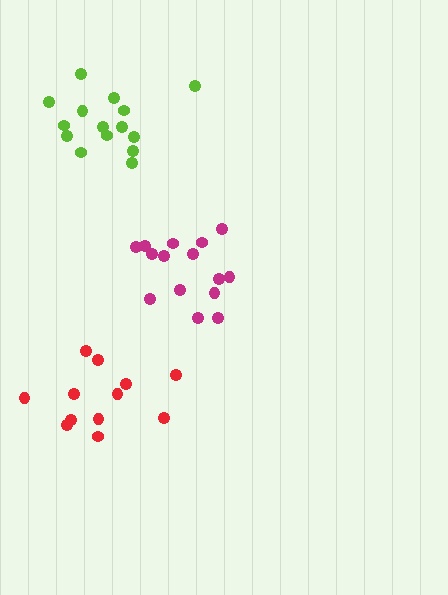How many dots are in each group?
Group 1: 15 dots, Group 2: 12 dots, Group 3: 15 dots (42 total).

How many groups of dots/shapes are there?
There are 3 groups.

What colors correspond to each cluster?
The clusters are colored: magenta, red, lime.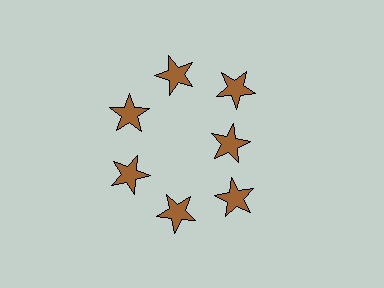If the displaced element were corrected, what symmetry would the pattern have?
It would have 7-fold rotational symmetry — the pattern would map onto itself every 51 degrees.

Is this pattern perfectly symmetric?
No. The 7 brown stars are arranged in a ring, but one element near the 3 o'clock position is pulled inward toward the center, breaking the 7-fold rotational symmetry.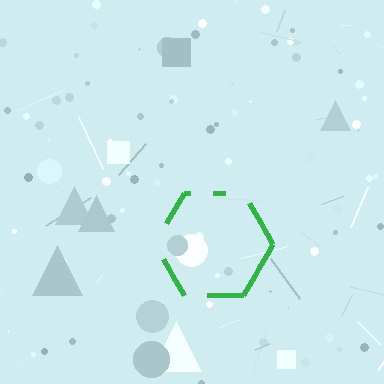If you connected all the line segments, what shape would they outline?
They would outline a hexagon.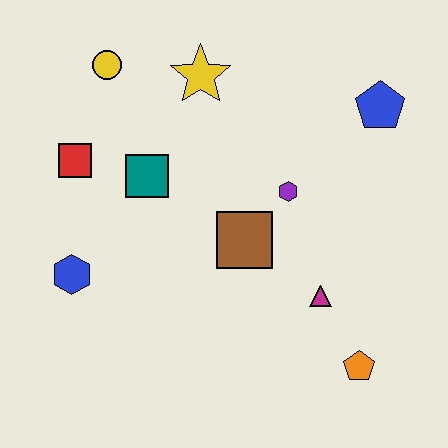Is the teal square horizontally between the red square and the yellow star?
Yes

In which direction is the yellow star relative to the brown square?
The yellow star is above the brown square.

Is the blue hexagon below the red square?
Yes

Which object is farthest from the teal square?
The orange pentagon is farthest from the teal square.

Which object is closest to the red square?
The teal square is closest to the red square.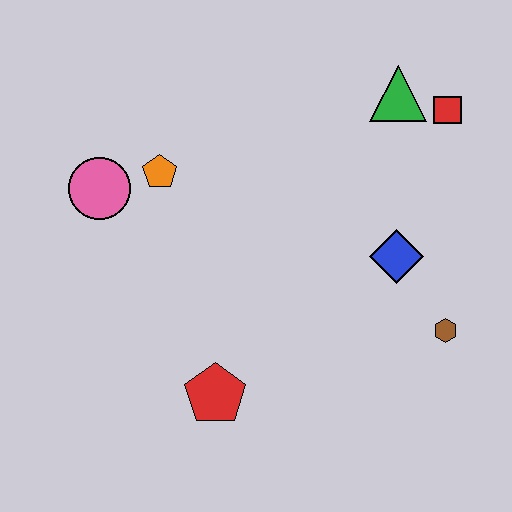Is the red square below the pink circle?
No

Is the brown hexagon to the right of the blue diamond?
Yes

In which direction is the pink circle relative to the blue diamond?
The pink circle is to the left of the blue diamond.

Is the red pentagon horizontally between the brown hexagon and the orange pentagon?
Yes